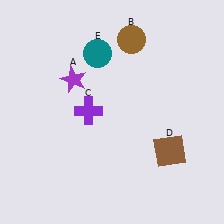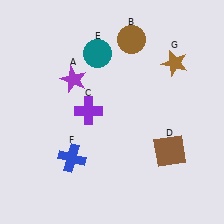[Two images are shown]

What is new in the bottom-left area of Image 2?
A blue cross (F) was added in the bottom-left area of Image 2.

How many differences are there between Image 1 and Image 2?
There are 2 differences between the two images.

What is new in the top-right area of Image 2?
A brown star (G) was added in the top-right area of Image 2.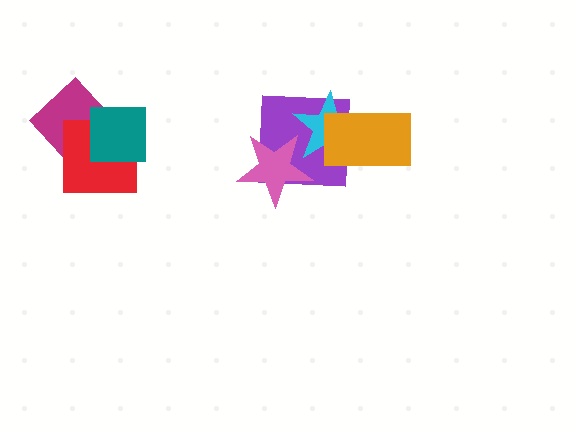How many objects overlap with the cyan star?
3 objects overlap with the cyan star.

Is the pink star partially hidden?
No, no other shape covers it.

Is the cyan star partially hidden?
Yes, it is partially covered by another shape.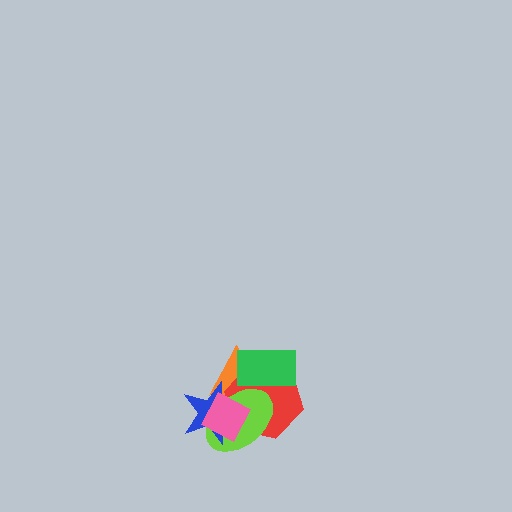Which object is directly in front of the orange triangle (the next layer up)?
The red hexagon is directly in front of the orange triangle.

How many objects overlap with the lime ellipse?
5 objects overlap with the lime ellipse.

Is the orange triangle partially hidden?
Yes, it is partially covered by another shape.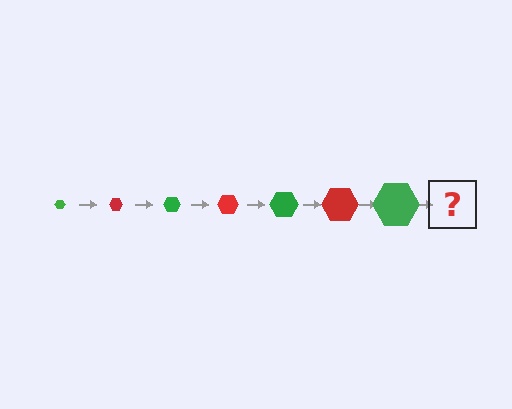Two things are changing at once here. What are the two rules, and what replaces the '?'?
The two rules are that the hexagon grows larger each step and the color cycles through green and red. The '?' should be a red hexagon, larger than the previous one.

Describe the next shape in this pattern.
It should be a red hexagon, larger than the previous one.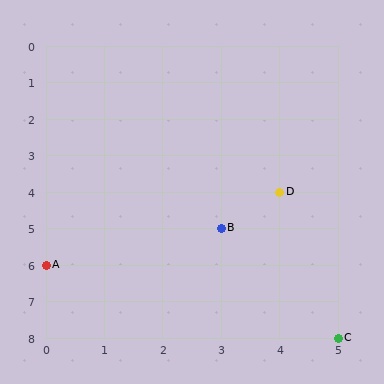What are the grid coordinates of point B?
Point B is at grid coordinates (3, 5).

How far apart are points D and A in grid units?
Points D and A are 4 columns and 2 rows apart (about 4.5 grid units diagonally).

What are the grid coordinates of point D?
Point D is at grid coordinates (4, 4).